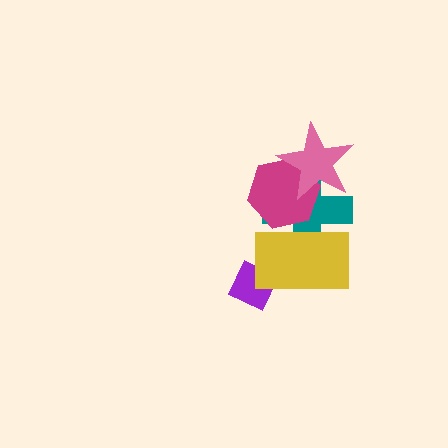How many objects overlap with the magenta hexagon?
3 objects overlap with the magenta hexagon.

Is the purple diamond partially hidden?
Yes, it is partially covered by another shape.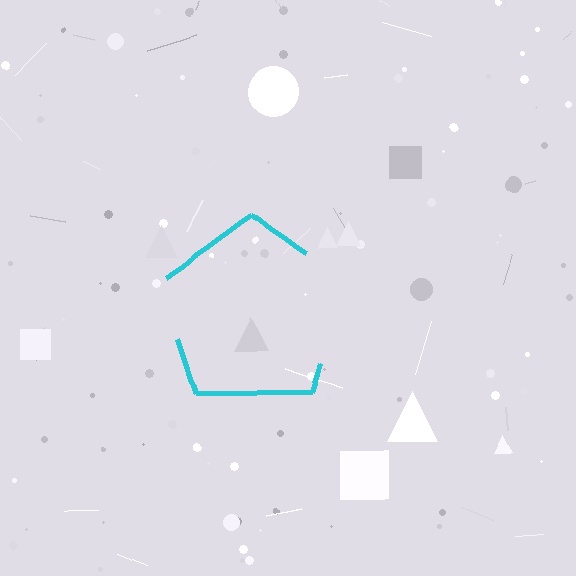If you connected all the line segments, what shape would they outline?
They would outline a pentagon.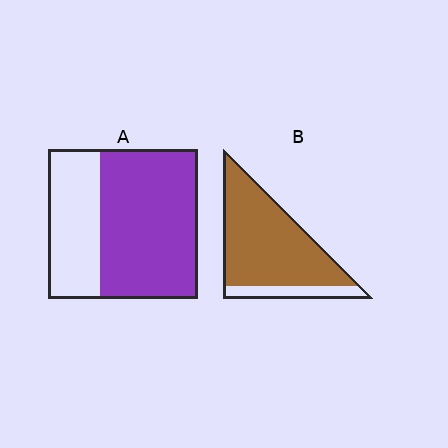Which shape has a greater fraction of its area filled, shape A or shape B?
Shape B.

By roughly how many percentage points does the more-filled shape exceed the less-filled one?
By roughly 20 percentage points (B over A).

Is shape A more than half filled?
Yes.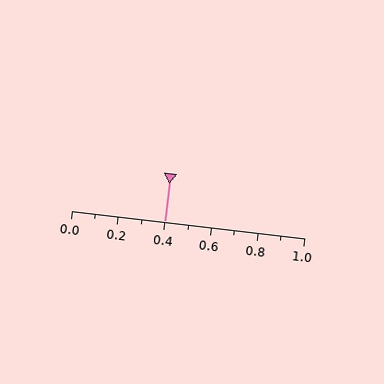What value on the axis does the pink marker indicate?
The marker indicates approximately 0.4.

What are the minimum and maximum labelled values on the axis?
The axis runs from 0.0 to 1.0.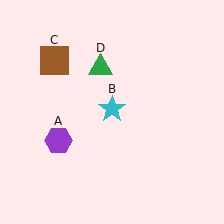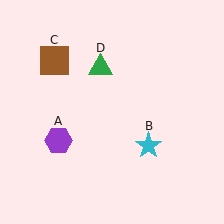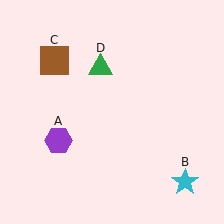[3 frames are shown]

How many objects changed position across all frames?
1 object changed position: cyan star (object B).